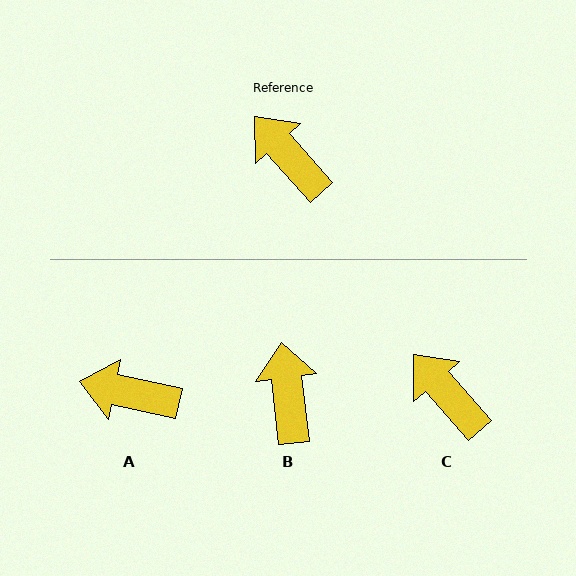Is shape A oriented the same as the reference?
No, it is off by about 36 degrees.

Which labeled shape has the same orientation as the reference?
C.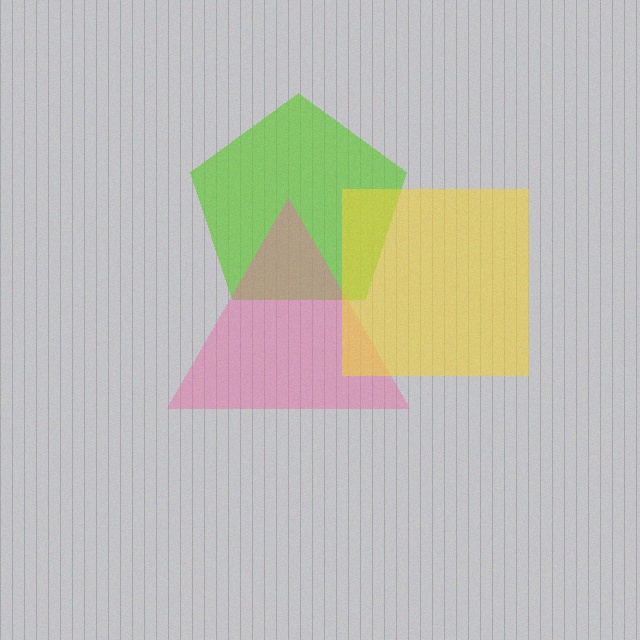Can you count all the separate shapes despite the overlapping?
Yes, there are 3 separate shapes.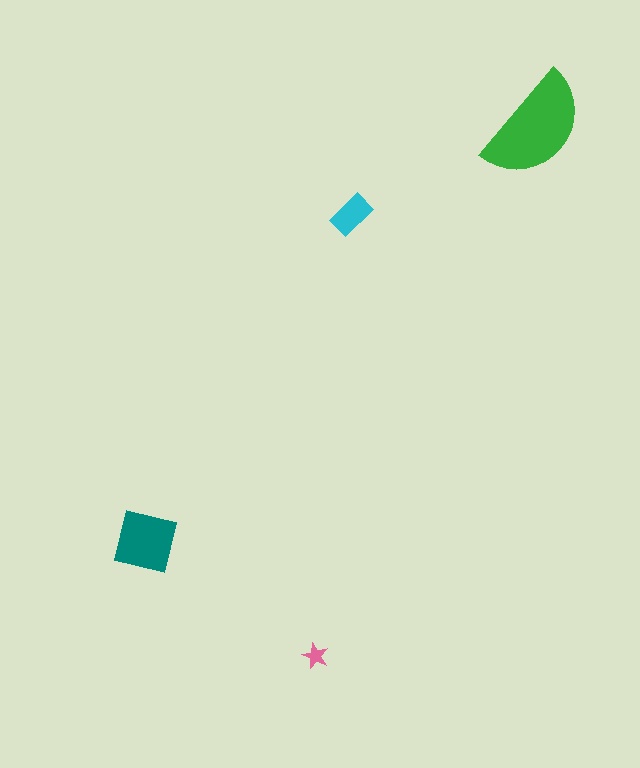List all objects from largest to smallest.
The green semicircle, the teal square, the cyan rectangle, the pink star.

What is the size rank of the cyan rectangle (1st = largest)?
3rd.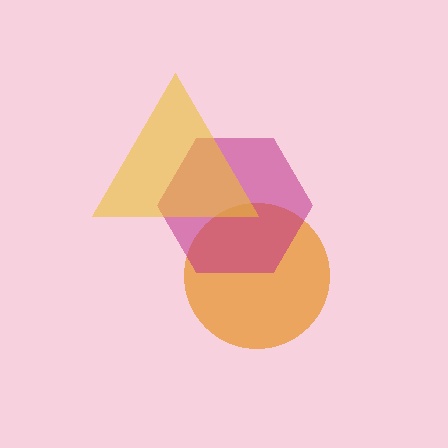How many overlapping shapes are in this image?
There are 3 overlapping shapes in the image.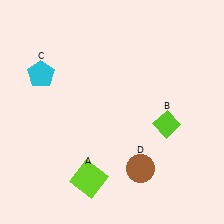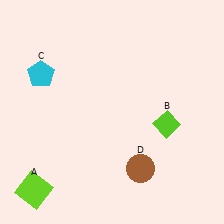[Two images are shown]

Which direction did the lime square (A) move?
The lime square (A) moved left.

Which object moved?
The lime square (A) moved left.